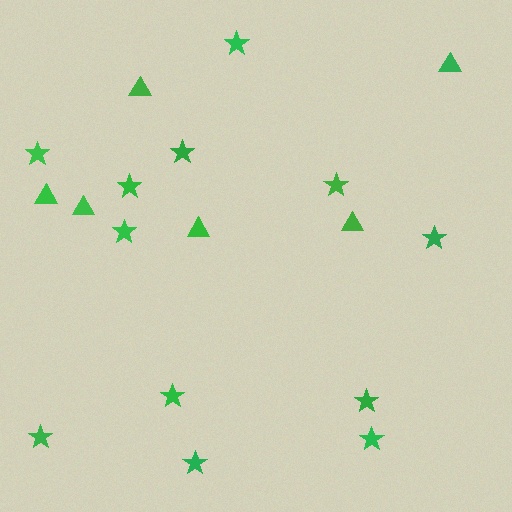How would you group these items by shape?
There are 2 groups: one group of stars (12) and one group of triangles (6).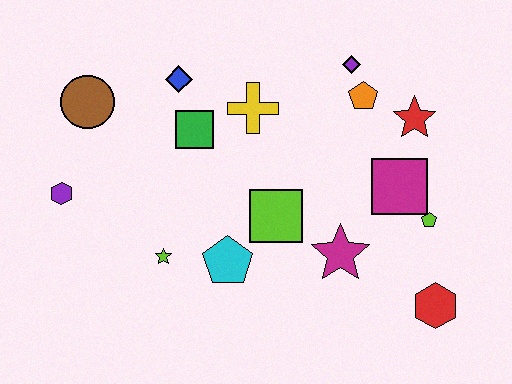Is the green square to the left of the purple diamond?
Yes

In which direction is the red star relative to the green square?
The red star is to the right of the green square.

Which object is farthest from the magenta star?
The brown circle is farthest from the magenta star.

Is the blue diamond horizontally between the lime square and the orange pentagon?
No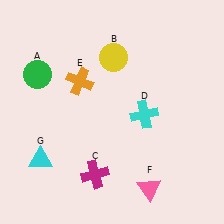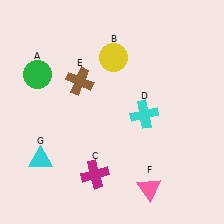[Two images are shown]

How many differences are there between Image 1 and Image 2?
There is 1 difference between the two images.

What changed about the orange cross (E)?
In Image 1, E is orange. In Image 2, it changed to brown.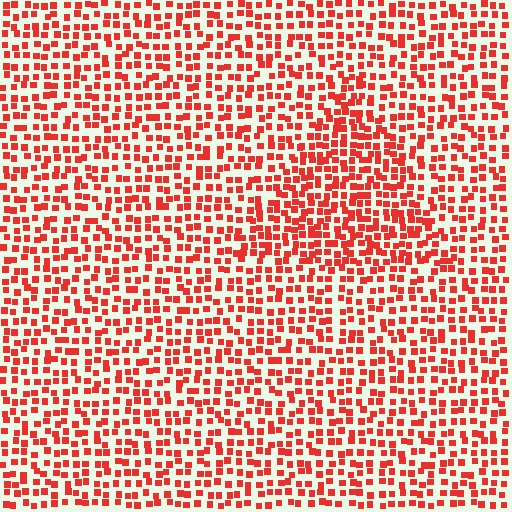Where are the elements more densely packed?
The elements are more densely packed inside the triangle boundary.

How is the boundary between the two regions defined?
The boundary is defined by a change in element density (approximately 1.5x ratio). All elements are the same color, size, and shape.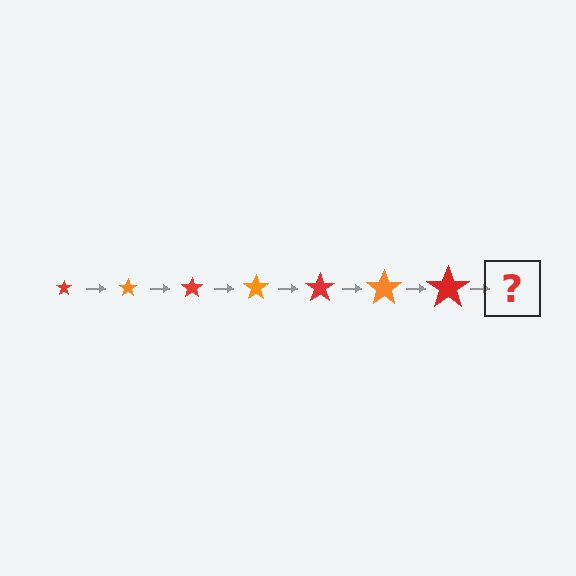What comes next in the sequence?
The next element should be an orange star, larger than the previous one.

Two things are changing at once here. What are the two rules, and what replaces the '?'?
The two rules are that the star grows larger each step and the color cycles through red and orange. The '?' should be an orange star, larger than the previous one.